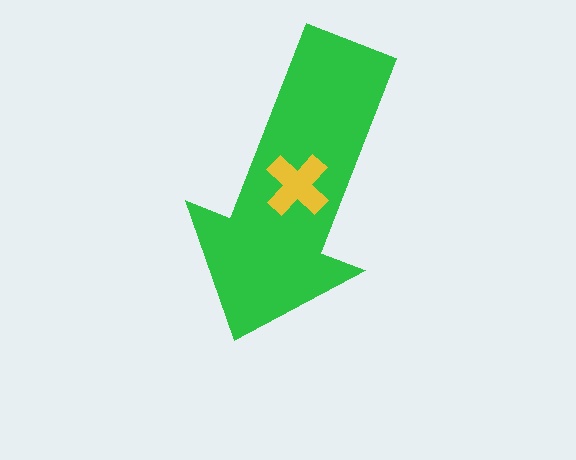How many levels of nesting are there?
2.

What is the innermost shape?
The yellow cross.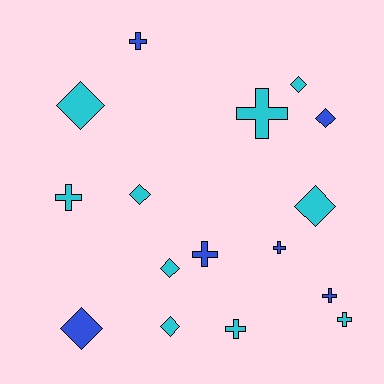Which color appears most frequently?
Cyan, with 10 objects.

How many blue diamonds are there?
There are 2 blue diamonds.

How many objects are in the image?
There are 16 objects.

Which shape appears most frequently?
Diamond, with 8 objects.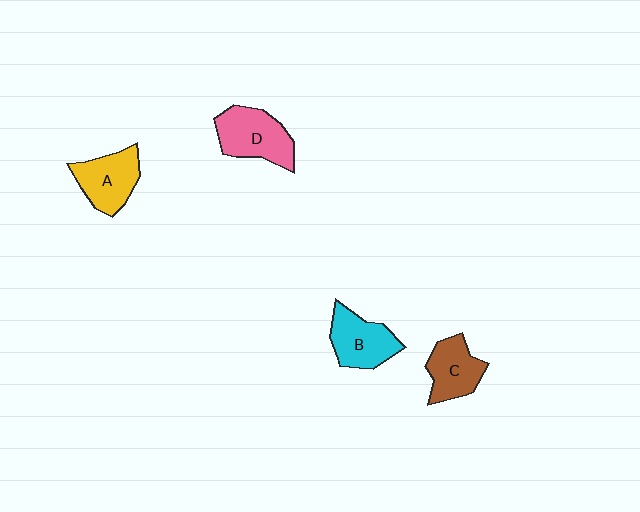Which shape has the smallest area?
Shape C (brown).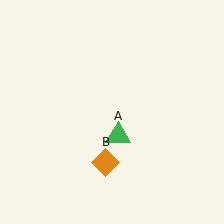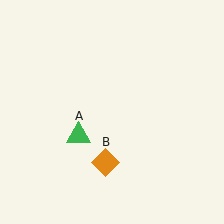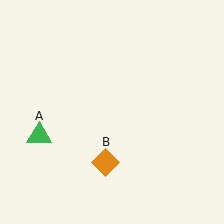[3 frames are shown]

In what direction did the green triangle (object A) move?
The green triangle (object A) moved left.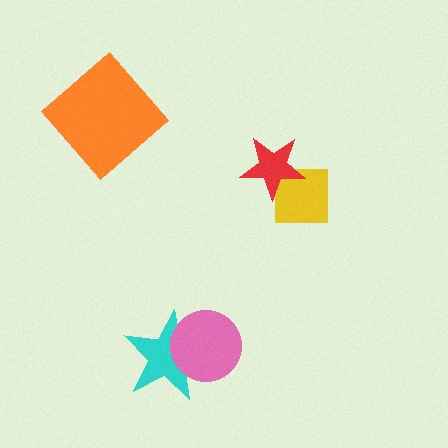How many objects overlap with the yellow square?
1 object overlaps with the yellow square.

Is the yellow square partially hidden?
Yes, it is partially covered by another shape.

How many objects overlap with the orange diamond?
0 objects overlap with the orange diamond.